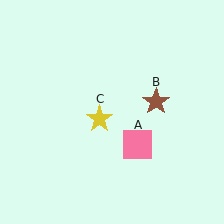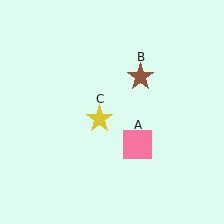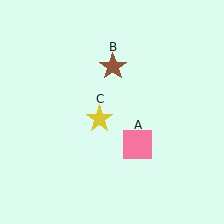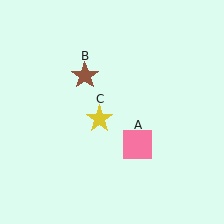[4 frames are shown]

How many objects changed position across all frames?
1 object changed position: brown star (object B).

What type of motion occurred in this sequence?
The brown star (object B) rotated counterclockwise around the center of the scene.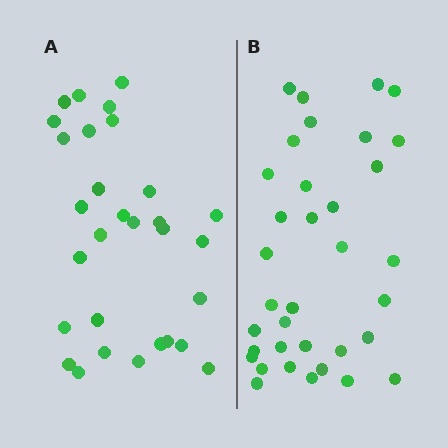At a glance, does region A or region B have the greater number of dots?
Region B (the right region) has more dots.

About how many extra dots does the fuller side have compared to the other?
Region B has about 5 more dots than region A.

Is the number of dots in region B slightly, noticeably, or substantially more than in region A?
Region B has only slightly more — the two regions are fairly close. The ratio is roughly 1.2 to 1.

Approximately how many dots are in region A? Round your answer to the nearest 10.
About 30 dots.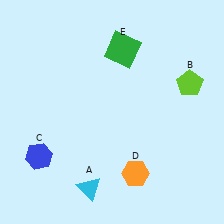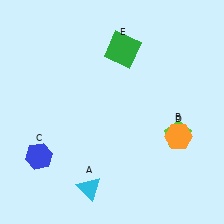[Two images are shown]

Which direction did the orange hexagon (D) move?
The orange hexagon (D) moved right.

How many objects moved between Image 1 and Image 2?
2 objects moved between the two images.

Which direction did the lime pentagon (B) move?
The lime pentagon (B) moved down.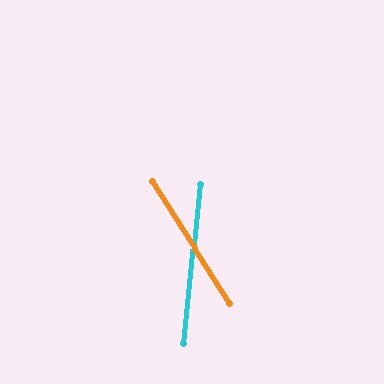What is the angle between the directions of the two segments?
Approximately 38 degrees.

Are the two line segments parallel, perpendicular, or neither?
Neither parallel nor perpendicular — they differ by about 38°.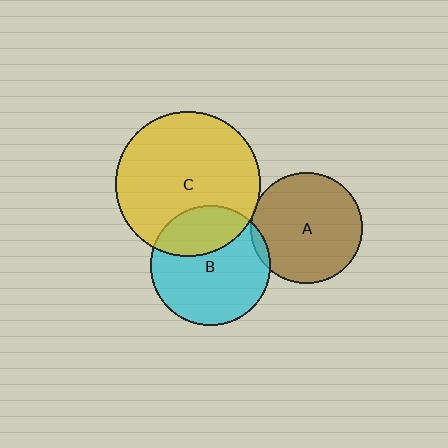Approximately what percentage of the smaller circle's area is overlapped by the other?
Approximately 5%.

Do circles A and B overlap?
Yes.